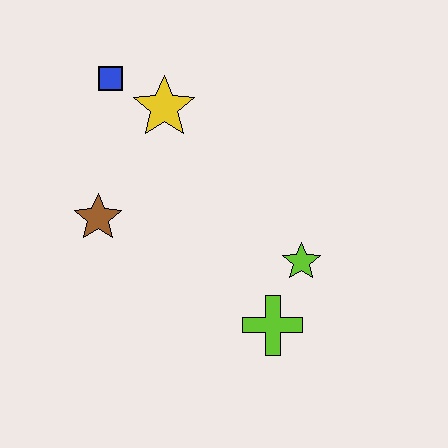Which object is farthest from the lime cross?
The blue square is farthest from the lime cross.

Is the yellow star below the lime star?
No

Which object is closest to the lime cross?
The lime star is closest to the lime cross.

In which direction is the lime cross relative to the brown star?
The lime cross is to the right of the brown star.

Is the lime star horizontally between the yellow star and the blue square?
No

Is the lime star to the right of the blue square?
Yes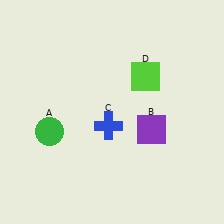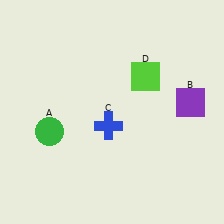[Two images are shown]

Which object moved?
The purple square (B) moved right.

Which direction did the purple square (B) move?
The purple square (B) moved right.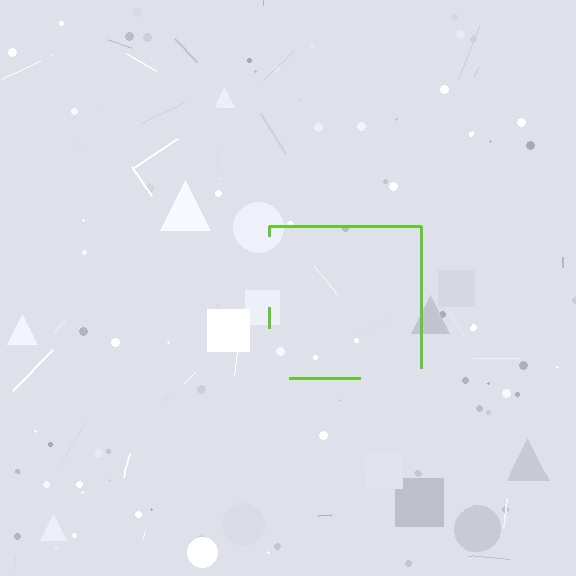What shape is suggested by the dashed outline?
The dashed outline suggests a square.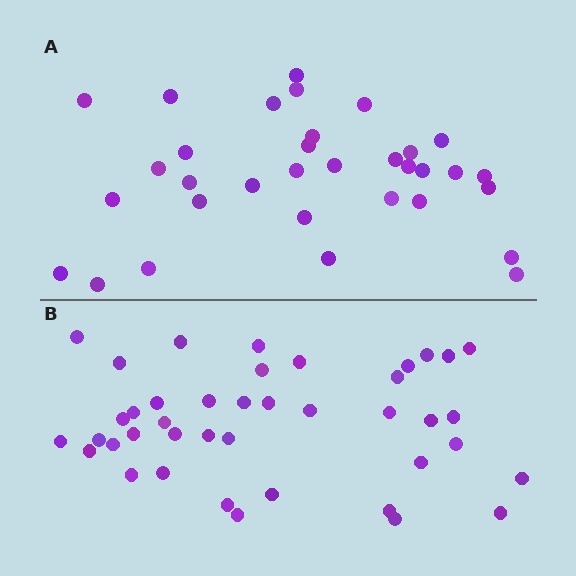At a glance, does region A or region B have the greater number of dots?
Region B (the bottom region) has more dots.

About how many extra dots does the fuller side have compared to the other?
Region B has roughly 8 or so more dots than region A.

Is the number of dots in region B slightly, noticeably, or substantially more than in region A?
Region B has only slightly more — the two regions are fairly close. The ratio is roughly 1.2 to 1.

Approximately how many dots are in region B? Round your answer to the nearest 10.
About 40 dots. (The exact count is 41, which rounds to 40.)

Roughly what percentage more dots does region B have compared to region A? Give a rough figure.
About 25% more.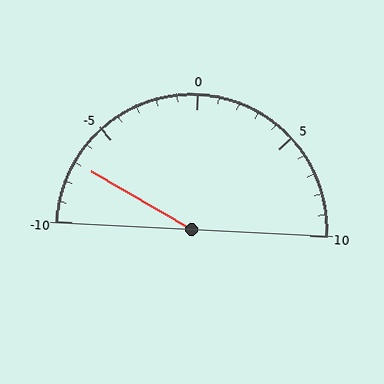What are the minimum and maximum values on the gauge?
The gauge ranges from -10 to 10.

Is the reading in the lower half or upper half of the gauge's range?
The reading is in the lower half of the range (-10 to 10).